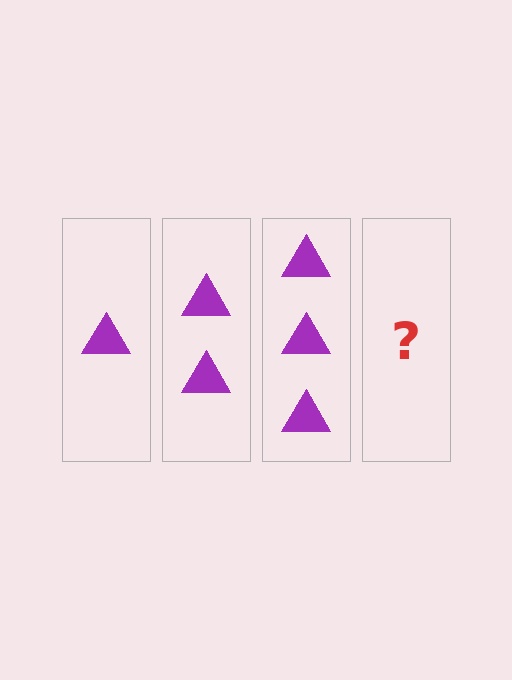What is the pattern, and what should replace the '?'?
The pattern is that each step adds one more triangle. The '?' should be 4 triangles.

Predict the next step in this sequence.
The next step is 4 triangles.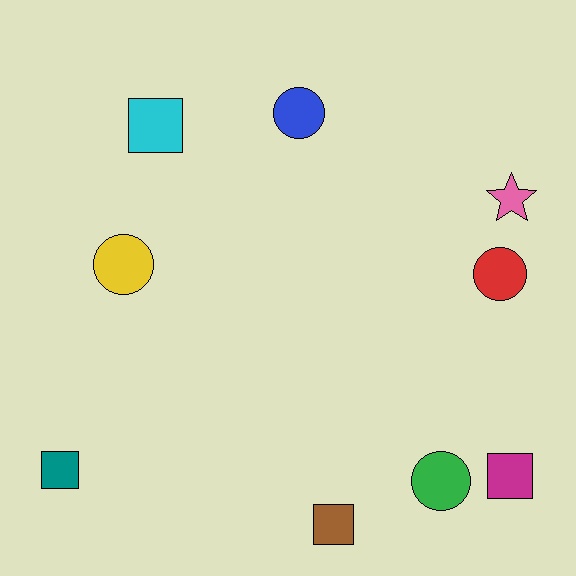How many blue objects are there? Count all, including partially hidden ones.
There is 1 blue object.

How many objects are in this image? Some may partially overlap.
There are 9 objects.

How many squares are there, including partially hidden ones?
There are 4 squares.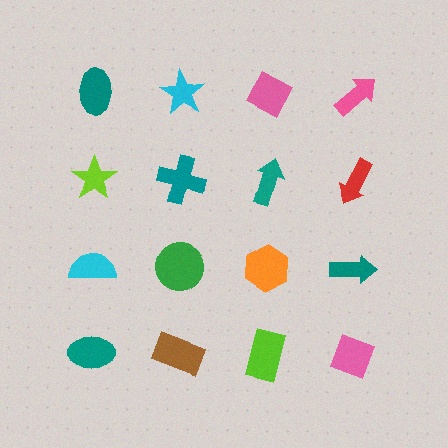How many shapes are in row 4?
4 shapes.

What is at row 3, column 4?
A teal arrow.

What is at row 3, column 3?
An orange hexagon.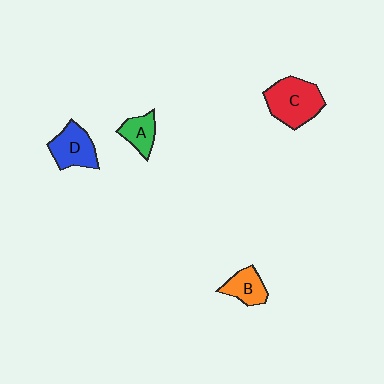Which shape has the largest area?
Shape C (red).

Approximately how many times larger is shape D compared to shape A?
Approximately 1.5 times.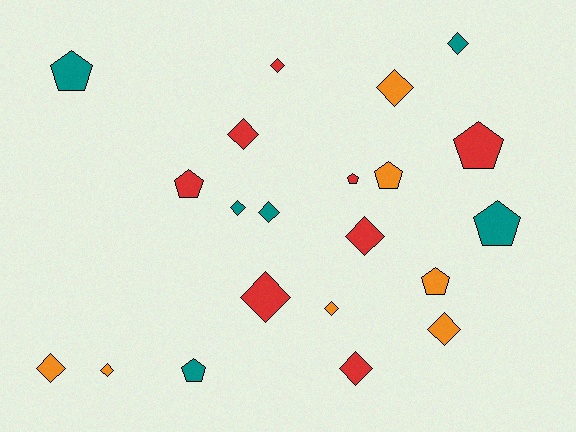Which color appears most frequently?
Red, with 8 objects.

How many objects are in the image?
There are 21 objects.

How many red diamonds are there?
There are 5 red diamonds.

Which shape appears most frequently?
Diamond, with 13 objects.